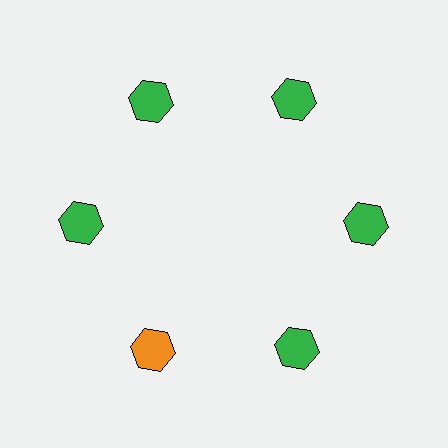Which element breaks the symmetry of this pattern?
The orange hexagon at roughly the 7 o'clock position breaks the symmetry. All other shapes are green hexagons.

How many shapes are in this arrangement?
There are 6 shapes arranged in a ring pattern.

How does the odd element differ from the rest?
It has a different color: orange instead of green.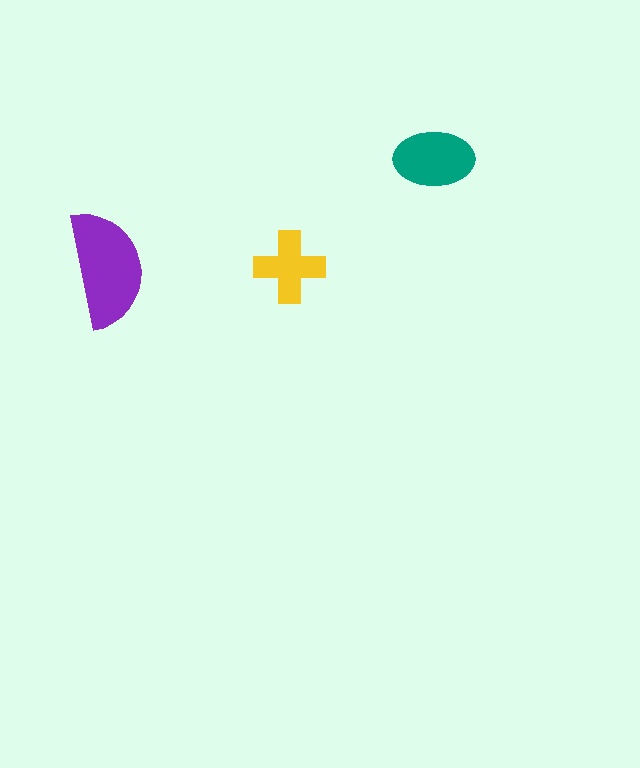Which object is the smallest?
The yellow cross.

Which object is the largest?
The purple semicircle.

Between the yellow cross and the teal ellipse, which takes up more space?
The teal ellipse.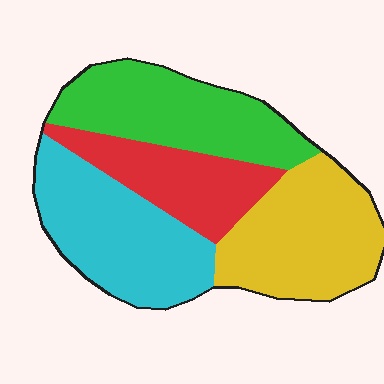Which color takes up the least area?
Red, at roughly 20%.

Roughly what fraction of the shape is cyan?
Cyan takes up about one quarter (1/4) of the shape.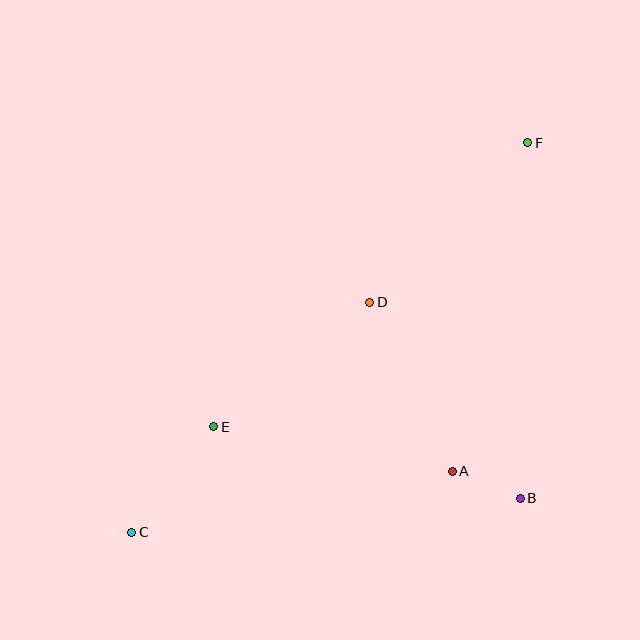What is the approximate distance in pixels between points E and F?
The distance between E and F is approximately 424 pixels.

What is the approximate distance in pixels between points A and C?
The distance between A and C is approximately 326 pixels.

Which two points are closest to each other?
Points A and B are closest to each other.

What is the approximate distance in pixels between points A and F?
The distance between A and F is approximately 337 pixels.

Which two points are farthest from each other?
Points C and F are farthest from each other.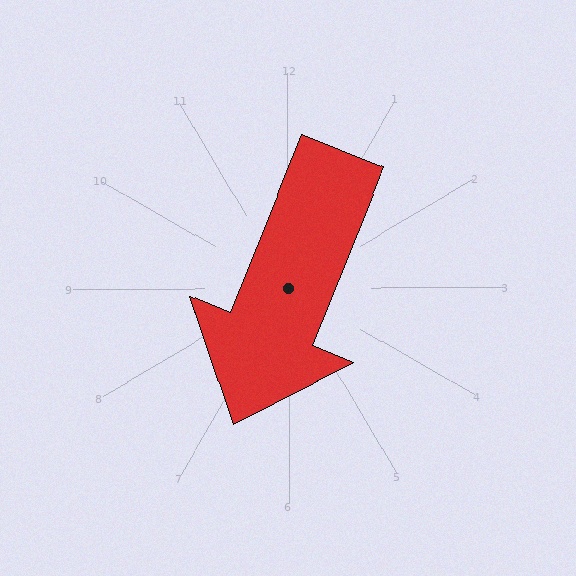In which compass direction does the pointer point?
South.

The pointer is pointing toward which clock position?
Roughly 7 o'clock.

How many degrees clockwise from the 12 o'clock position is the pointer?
Approximately 202 degrees.